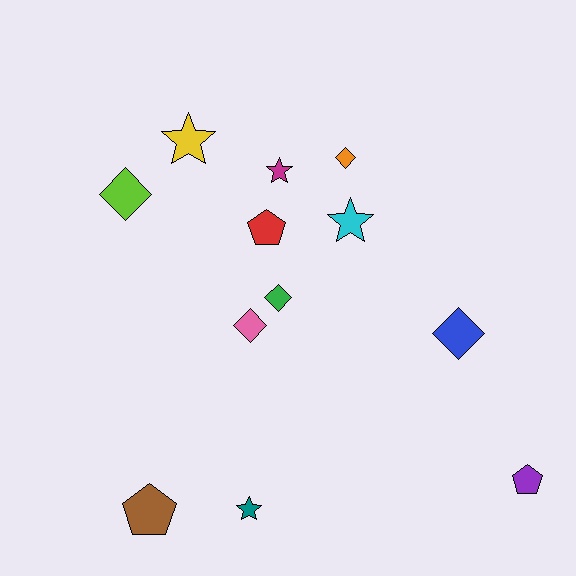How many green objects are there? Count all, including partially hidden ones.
There is 1 green object.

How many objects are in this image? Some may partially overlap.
There are 12 objects.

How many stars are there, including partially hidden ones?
There are 4 stars.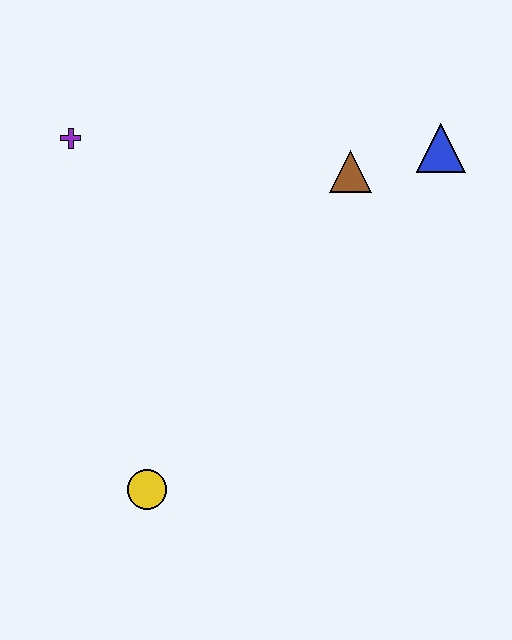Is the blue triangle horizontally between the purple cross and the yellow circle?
No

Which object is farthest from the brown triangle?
The yellow circle is farthest from the brown triangle.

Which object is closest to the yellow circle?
The purple cross is closest to the yellow circle.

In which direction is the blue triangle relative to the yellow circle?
The blue triangle is above the yellow circle.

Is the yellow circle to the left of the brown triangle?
Yes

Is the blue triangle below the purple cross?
Yes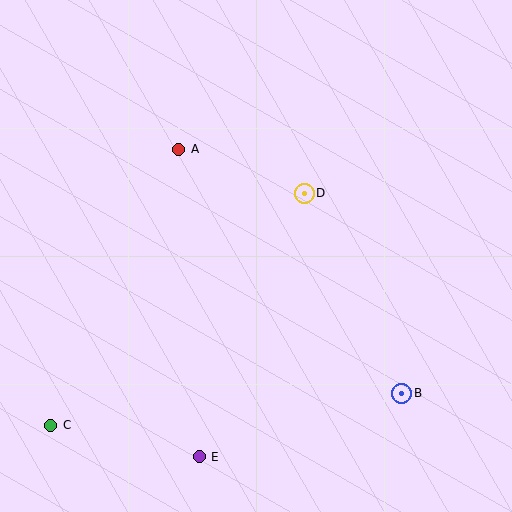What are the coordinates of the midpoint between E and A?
The midpoint between E and A is at (189, 303).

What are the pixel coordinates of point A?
Point A is at (179, 149).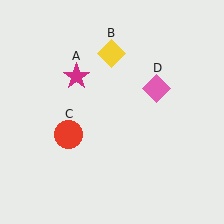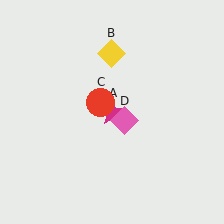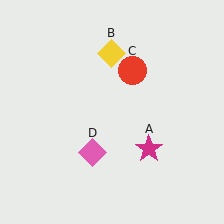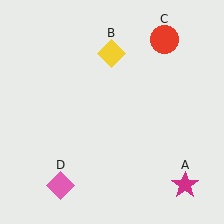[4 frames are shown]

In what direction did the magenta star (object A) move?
The magenta star (object A) moved down and to the right.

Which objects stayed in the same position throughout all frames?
Yellow diamond (object B) remained stationary.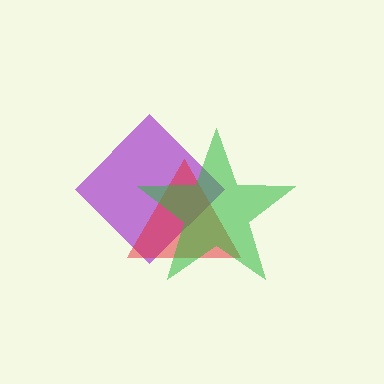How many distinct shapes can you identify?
There are 3 distinct shapes: a purple diamond, a red triangle, a green star.